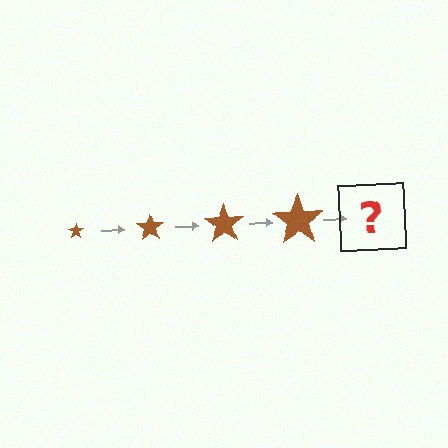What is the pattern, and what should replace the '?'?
The pattern is that the star gets progressively larger each step. The '?' should be a brown star, larger than the previous one.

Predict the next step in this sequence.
The next step is a brown star, larger than the previous one.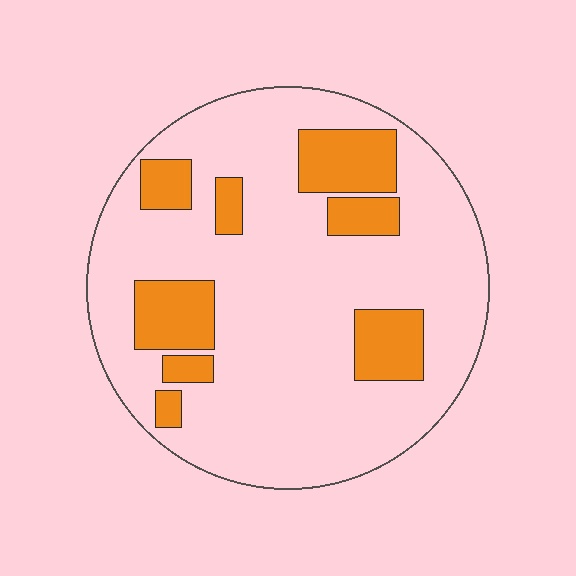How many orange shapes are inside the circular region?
8.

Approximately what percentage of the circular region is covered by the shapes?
Approximately 20%.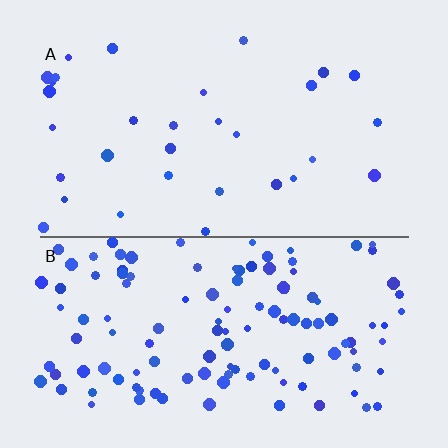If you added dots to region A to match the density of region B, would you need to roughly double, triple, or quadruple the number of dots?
Approximately quadruple.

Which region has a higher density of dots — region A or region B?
B (the bottom).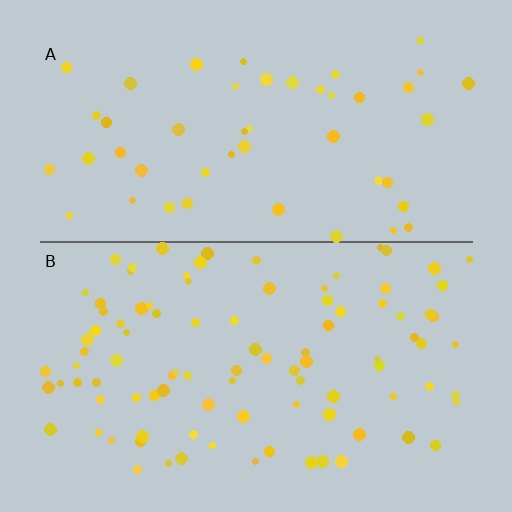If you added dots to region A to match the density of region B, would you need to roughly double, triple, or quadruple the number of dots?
Approximately double.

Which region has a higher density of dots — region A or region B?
B (the bottom).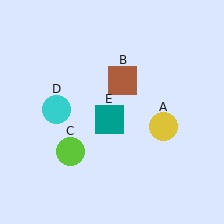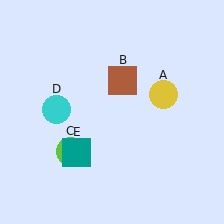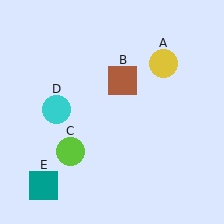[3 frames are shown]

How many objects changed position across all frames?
2 objects changed position: yellow circle (object A), teal square (object E).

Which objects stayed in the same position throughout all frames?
Brown square (object B) and lime circle (object C) and cyan circle (object D) remained stationary.